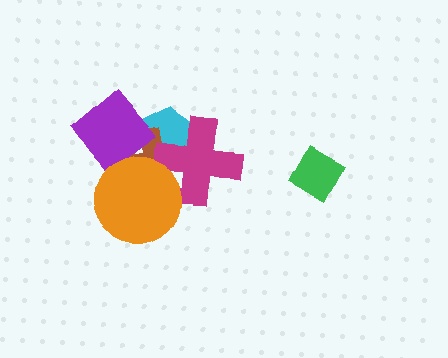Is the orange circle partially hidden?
No, no other shape covers it.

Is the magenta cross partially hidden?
Yes, it is partially covered by another shape.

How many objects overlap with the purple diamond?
1 object overlaps with the purple diamond.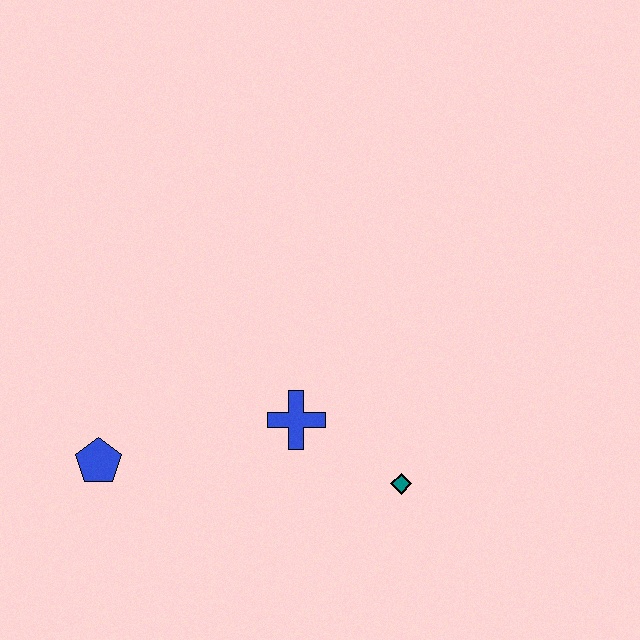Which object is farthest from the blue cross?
The blue pentagon is farthest from the blue cross.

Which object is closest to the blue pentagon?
The blue cross is closest to the blue pentagon.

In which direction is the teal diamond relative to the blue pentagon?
The teal diamond is to the right of the blue pentagon.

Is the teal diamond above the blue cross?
No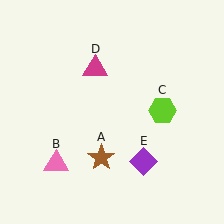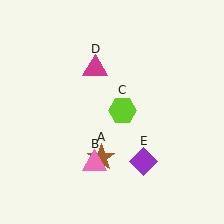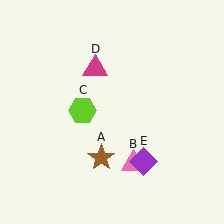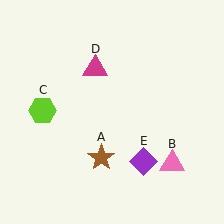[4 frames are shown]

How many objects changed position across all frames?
2 objects changed position: pink triangle (object B), lime hexagon (object C).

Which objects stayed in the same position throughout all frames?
Brown star (object A) and magenta triangle (object D) and purple diamond (object E) remained stationary.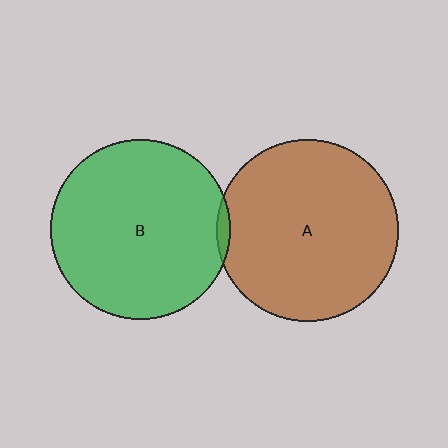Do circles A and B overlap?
Yes.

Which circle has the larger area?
Circle A (brown).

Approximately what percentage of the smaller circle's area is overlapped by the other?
Approximately 5%.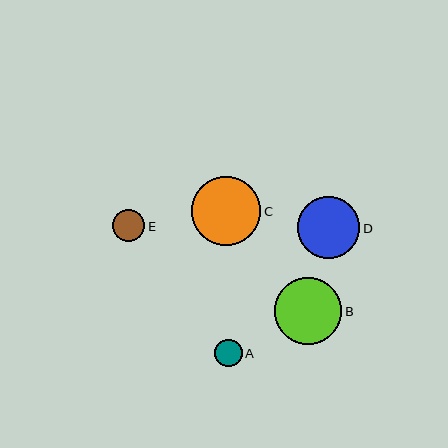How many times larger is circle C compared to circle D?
Circle C is approximately 1.1 times the size of circle D.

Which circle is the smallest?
Circle A is the smallest with a size of approximately 27 pixels.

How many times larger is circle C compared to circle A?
Circle C is approximately 2.5 times the size of circle A.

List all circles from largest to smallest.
From largest to smallest: C, B, D, E, A.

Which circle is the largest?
Circle C is the largest with a size of approximately 69 pixels.